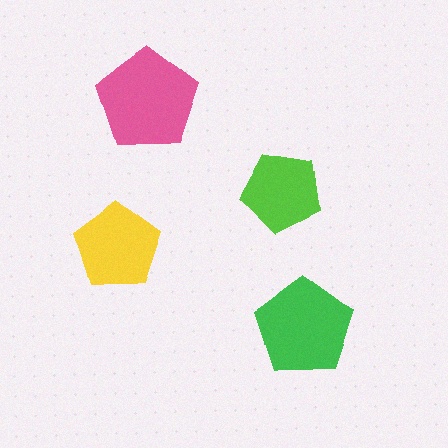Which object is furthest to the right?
The green pentagon is rightmost.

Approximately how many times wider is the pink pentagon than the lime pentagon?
About 1.5 times wider.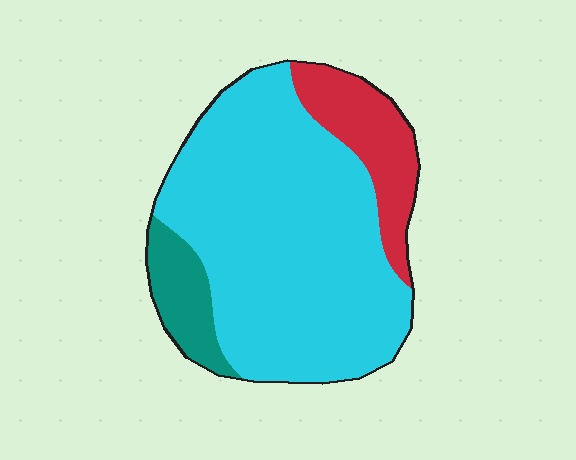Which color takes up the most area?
Cyan, at roughly 75%.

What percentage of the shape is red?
Red takes up about one sixth (1/6) of the shape.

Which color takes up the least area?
Teal, at roughly 10%.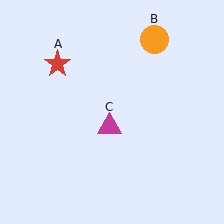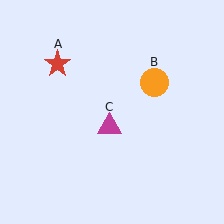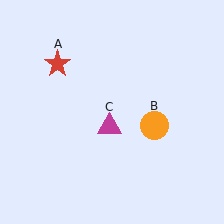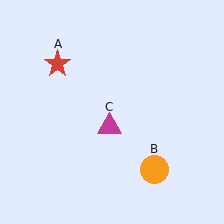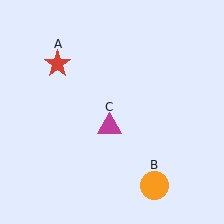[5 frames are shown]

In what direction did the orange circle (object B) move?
The orange circle (object B) moved down.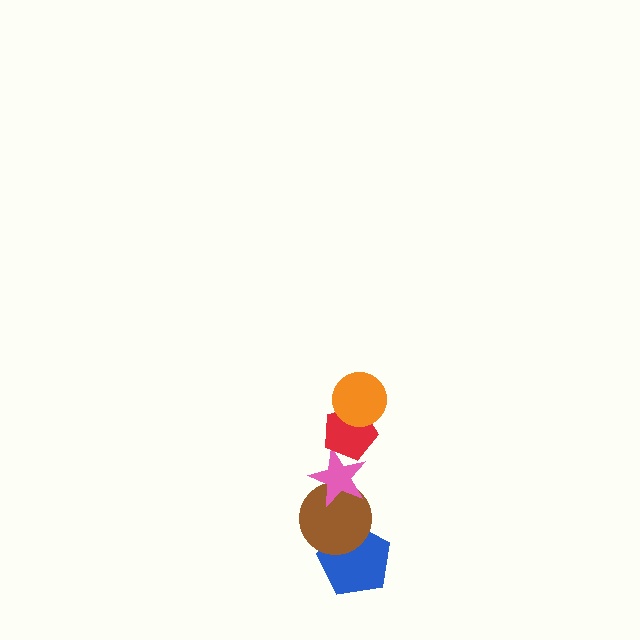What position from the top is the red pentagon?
The red pentagon is 2nd from the top.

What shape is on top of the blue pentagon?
The brown circle is on top of the blue pentagon.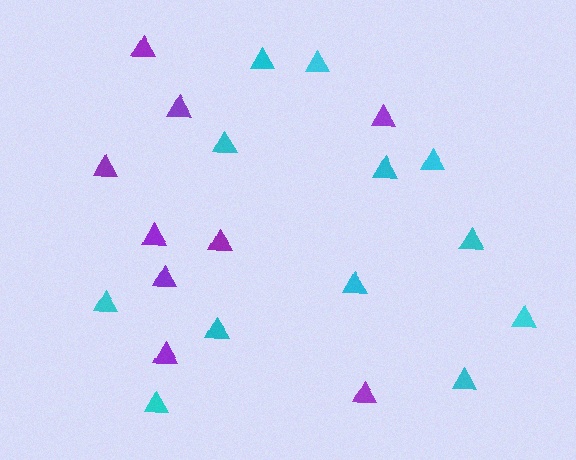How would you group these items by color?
There are 2 groups: one group of cyan triangles (12) and one group of purple triangles (9).